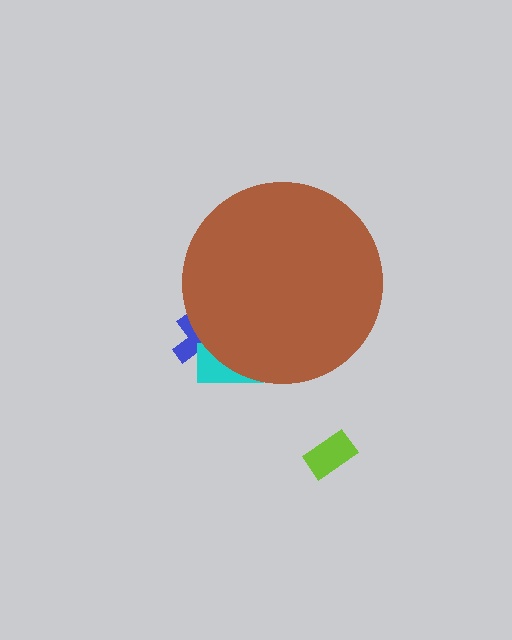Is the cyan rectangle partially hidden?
Yes, the cyan rectangle is partially hidden behind the brown circle.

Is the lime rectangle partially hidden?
No, the lime rectangle is fully visible.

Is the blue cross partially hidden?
Yes, the blue cross is partially hidden behind the brown circle.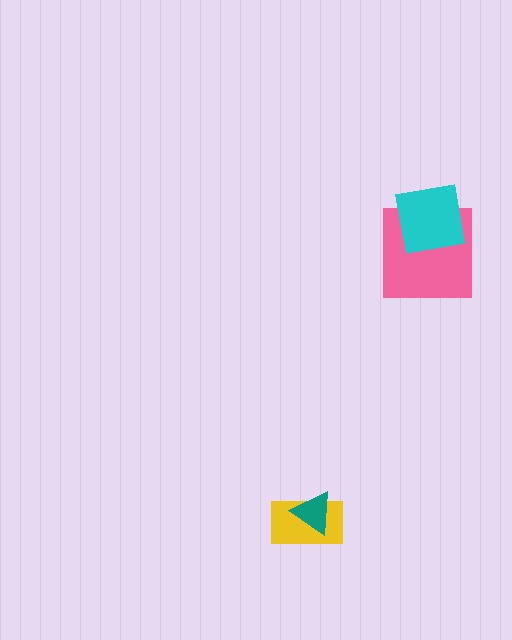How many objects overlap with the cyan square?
1 object overlaps with the cyan square.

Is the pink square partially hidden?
Yes, it is partially covered by another shape.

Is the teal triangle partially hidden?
No, no other shape covers it.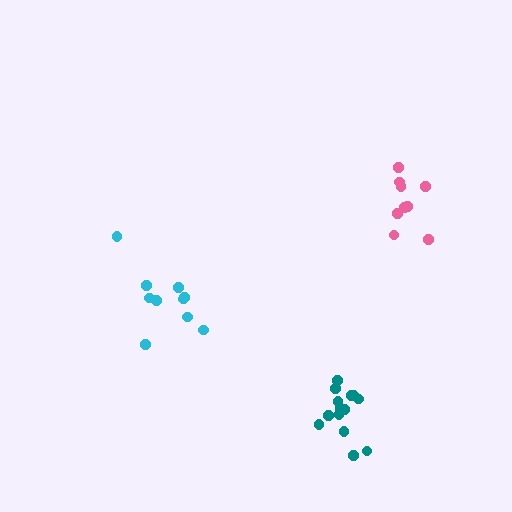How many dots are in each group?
Group 1: 9 dots, Group 2: 14 dots, Group 3: 10 dots (33 total).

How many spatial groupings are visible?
There are 3 spatial groupings.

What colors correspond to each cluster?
The clusters are colored: pink, teal, cyan.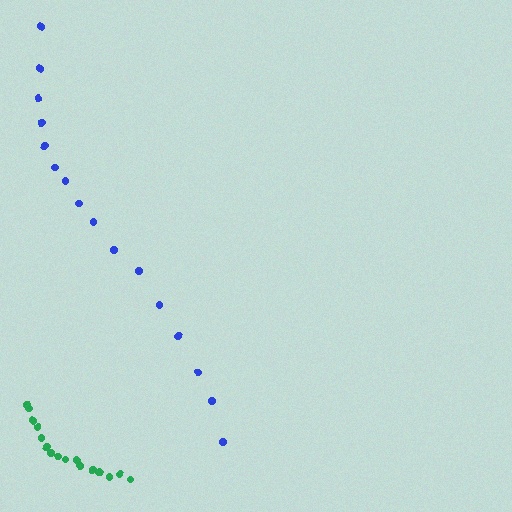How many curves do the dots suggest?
There are 2 distinct paths.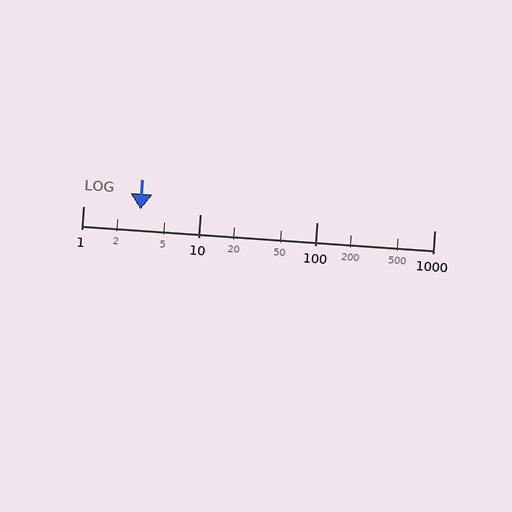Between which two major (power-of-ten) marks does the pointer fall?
The pointer is between 1 and 10.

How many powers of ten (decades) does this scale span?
The scale spans 3 decades, from 1 to 1000.